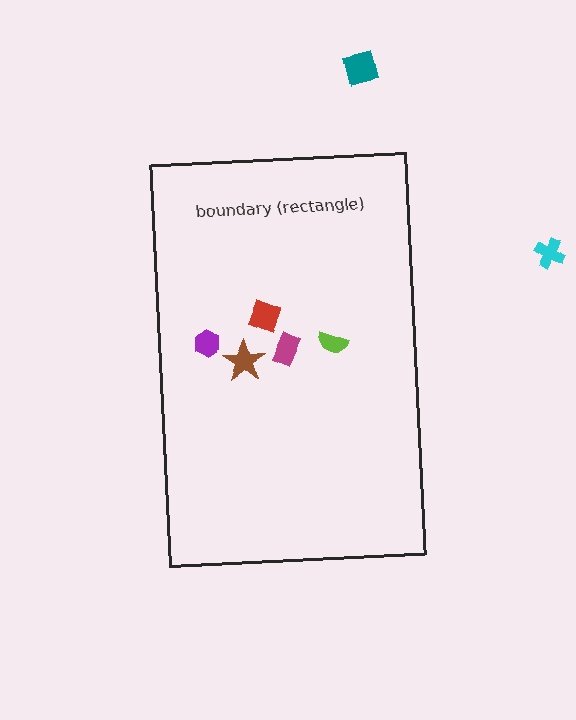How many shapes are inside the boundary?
5 inside, 2 outside.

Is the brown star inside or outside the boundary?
Inside.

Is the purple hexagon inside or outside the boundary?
Inside.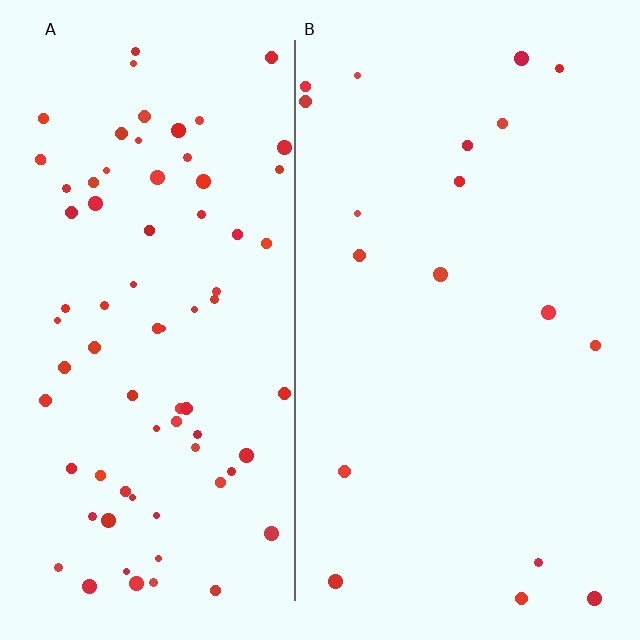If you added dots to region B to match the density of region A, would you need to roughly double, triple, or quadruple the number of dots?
Approximately quadruple.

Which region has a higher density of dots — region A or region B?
A (the left).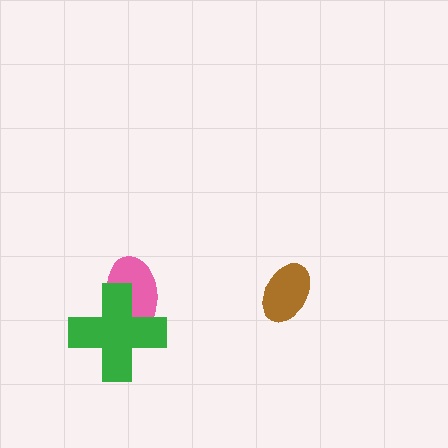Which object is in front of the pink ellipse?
The green cross is in front of the pink ellipse.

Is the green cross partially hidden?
No, no other shape covers it.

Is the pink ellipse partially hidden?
Yes, it is partially covered by another shape.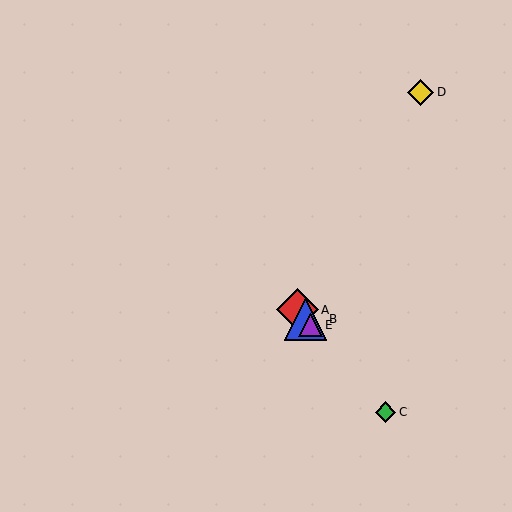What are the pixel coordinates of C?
Object C is at (385, 412).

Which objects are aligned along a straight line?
Objects A, B, C, E are aligned along a straight line.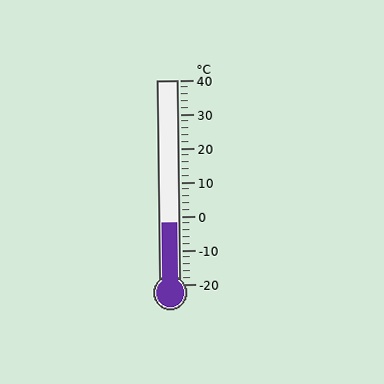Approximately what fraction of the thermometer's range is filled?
The thermometer is filled to approximately 30% of its range.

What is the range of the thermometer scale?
The thermometer scale ranges from -20°C to 40°C.